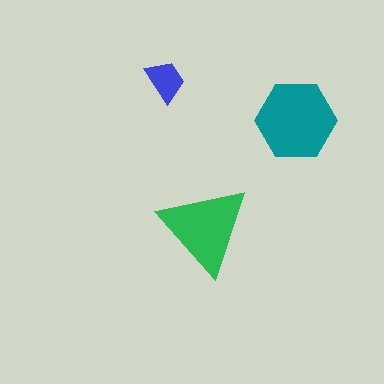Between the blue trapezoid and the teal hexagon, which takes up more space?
The teal hexagon.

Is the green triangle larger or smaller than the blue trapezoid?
Larger.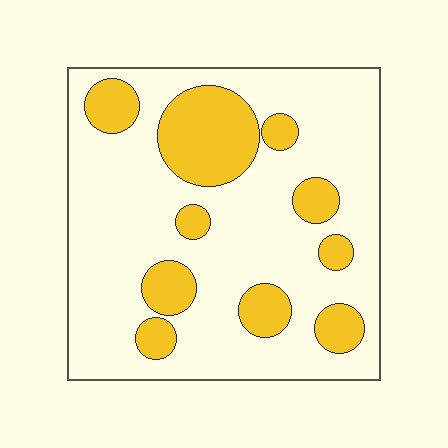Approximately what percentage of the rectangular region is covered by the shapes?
Approximately 25%.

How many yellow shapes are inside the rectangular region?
10.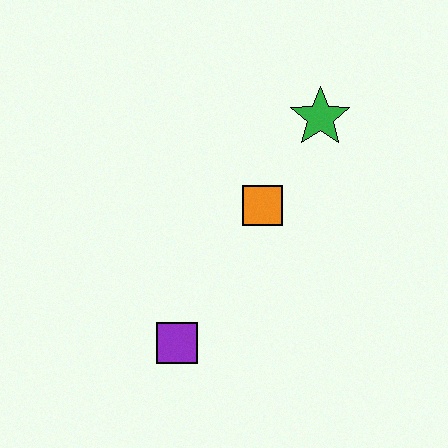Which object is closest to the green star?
The orange square is closest to the green star.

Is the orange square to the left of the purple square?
No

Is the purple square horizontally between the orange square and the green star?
No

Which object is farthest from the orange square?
The purple square is farthest from the orange square.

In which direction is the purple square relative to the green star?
The purple square is below the green star.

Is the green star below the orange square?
No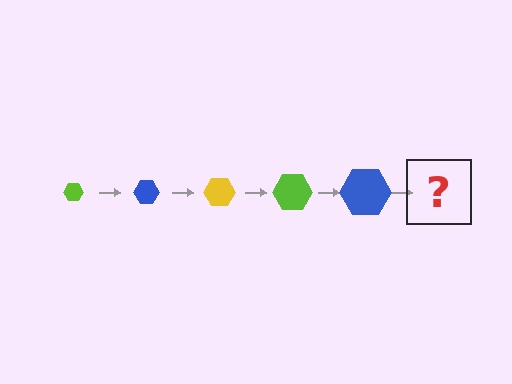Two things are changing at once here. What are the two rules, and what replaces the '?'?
The two rules are that the hexagon grows larger each step and the color cycles through lime, blue, and yellow. The '?' should be a yellow hexagon, larger than the previous one.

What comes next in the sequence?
The next element should be a yellow hexagon, larger than the previous one.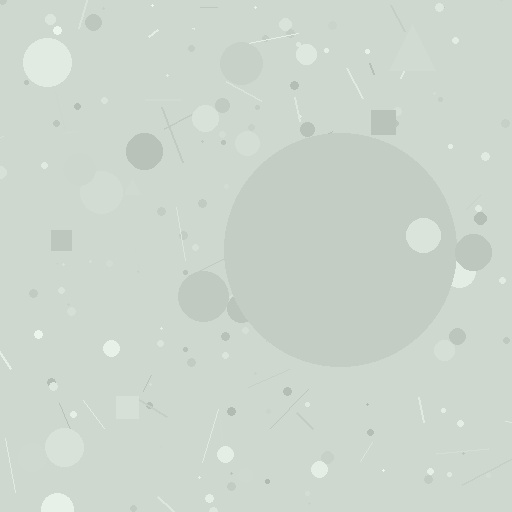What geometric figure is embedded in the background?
A circle is embedded in the background.